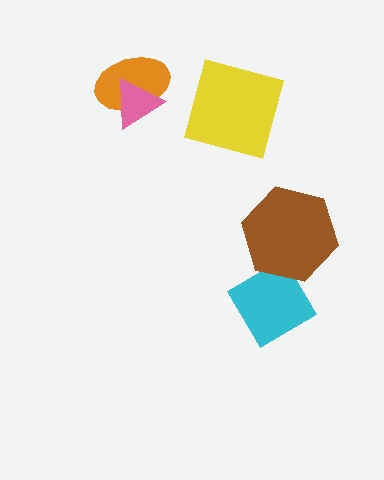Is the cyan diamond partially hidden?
Yes, it is partially covered by another shape.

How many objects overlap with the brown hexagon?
1 object overlaps with the brown hexagon.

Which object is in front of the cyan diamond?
The brown hexagon is in front of the cyan diamond.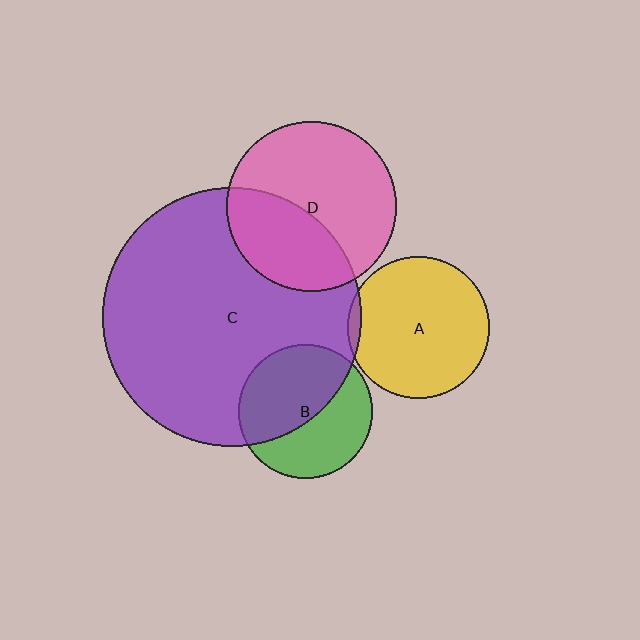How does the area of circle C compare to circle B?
Approximately 3.8 times.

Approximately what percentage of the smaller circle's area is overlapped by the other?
Approximately 55%.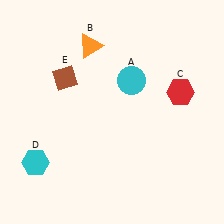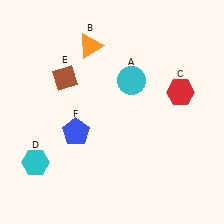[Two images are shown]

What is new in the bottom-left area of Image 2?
A blue pentagon (F) was added in the bottom-left area of Image 2.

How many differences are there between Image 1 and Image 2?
There is 1 difference between the two images.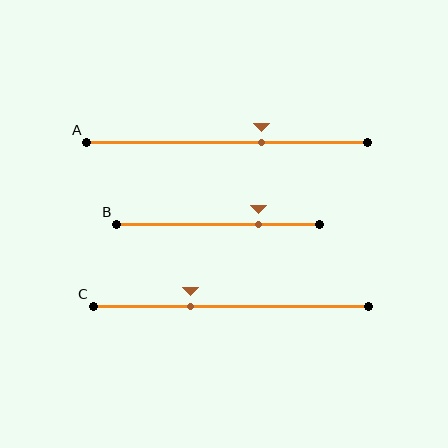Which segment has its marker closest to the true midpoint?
Segment A has its marker closest to the true midpoint.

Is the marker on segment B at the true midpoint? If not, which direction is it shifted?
No, the marker on segment B is shifted to the right by about 20% of the segment length.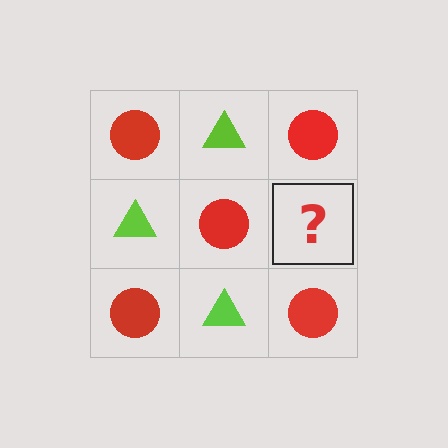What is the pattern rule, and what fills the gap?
The rule is that it alternates red circle and lime triangle in a checkerboard pattern. The gap should be filled with a lime triangle.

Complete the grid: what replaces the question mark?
The question mark should be replaced with a lime triangle.